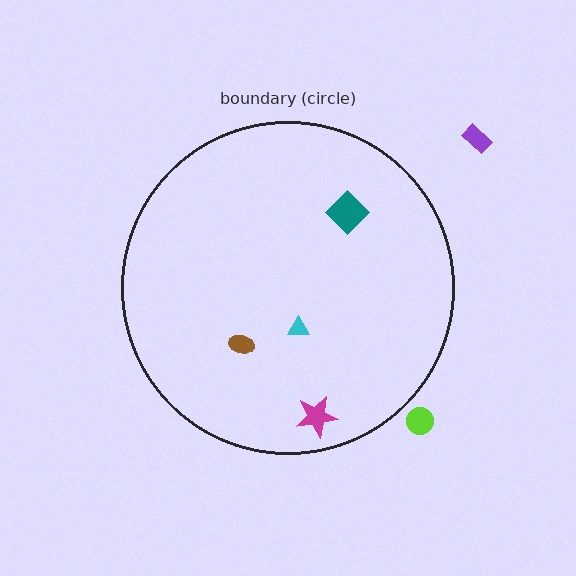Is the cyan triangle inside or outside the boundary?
Inside.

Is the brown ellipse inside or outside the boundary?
Inside.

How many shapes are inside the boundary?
4 inside, 2 outside.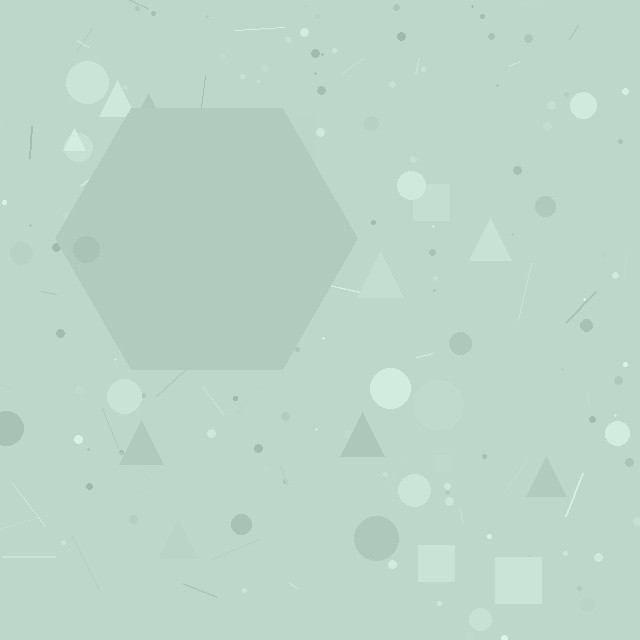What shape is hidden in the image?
A hexagon is hidden in the image.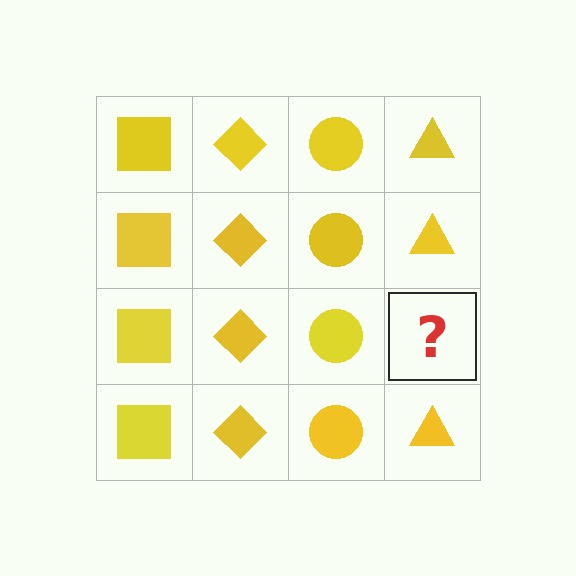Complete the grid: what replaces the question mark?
The question mark should be replaced with a yellow triangle.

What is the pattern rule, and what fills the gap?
The rule is that each column has a consistent shape. The gap should be filled with a yellow triangle.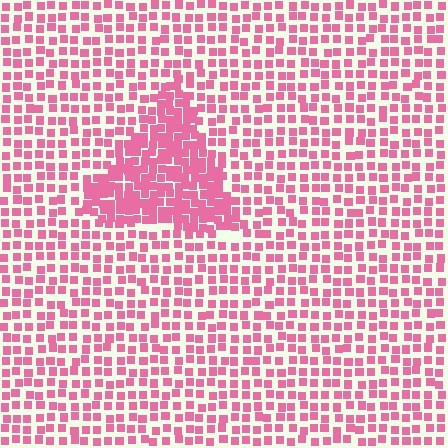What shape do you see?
I see a triangle.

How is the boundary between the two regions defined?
The boundary is defined by a change in element density (approximately 1.9x ratio). All elements are the same color, size, and shape.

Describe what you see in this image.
The image contains small pink elements arranged at two different densities. A triangle-shaped region is visible where the elements are more densely packed than the surrounding area.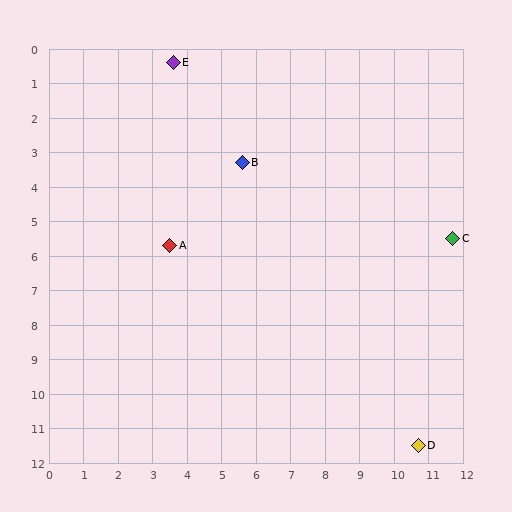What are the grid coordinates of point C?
Point C is at approximately (11.7, 5.5).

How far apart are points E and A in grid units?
Points E and A are about 5.3 grid units apart.